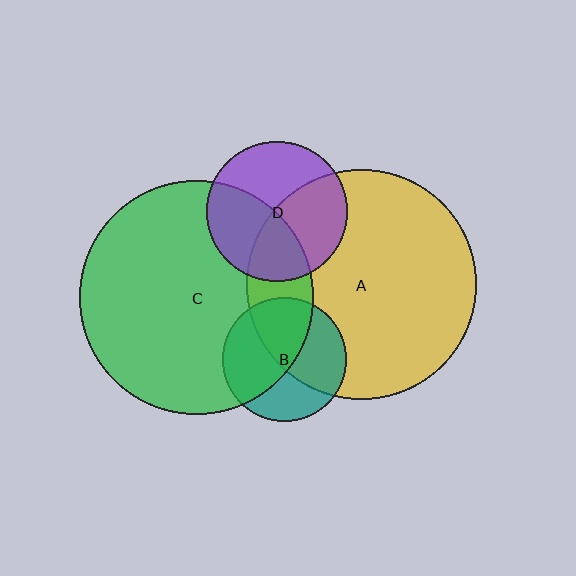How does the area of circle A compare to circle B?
Approximately 3.4 times.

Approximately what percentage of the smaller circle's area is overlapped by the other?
Approximately 45%.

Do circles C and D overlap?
Yes.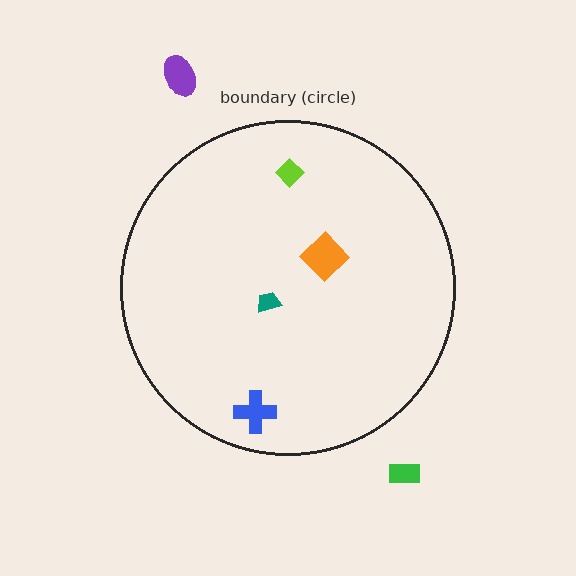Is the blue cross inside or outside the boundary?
Inside.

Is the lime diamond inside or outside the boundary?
Inside.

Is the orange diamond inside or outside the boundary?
Inside.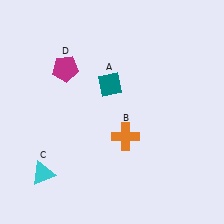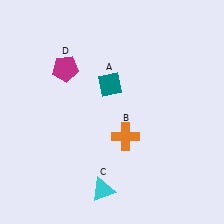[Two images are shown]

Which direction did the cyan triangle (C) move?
The cyan triangle (C) moved right.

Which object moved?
The cyan triangle (C) moved right.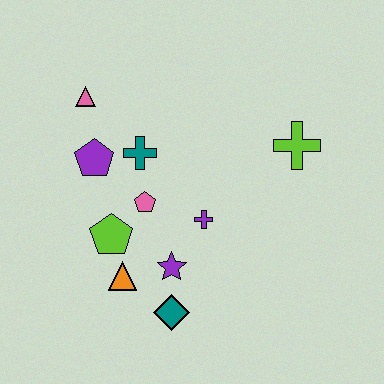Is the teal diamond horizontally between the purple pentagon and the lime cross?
Yes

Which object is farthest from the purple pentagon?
The lime cross is farthest from the purple pentagon.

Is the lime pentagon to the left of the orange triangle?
Yes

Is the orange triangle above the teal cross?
No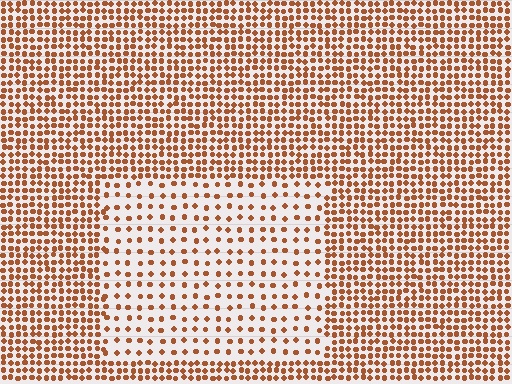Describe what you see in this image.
The image contains small brown elements arranged at two different densities. A rectangle-shaped region is visible where the elements are less densely packed than the surrounding area.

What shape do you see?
I see a rectangle.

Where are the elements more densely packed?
The elements are more densely packed outside the rectangle boundary.